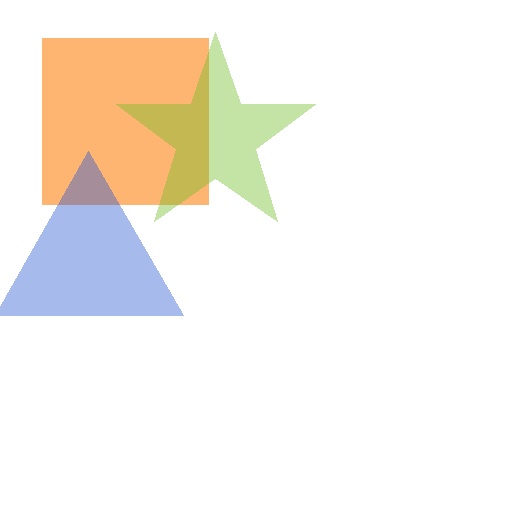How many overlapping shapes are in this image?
There are 3 overlapping shapes in the image.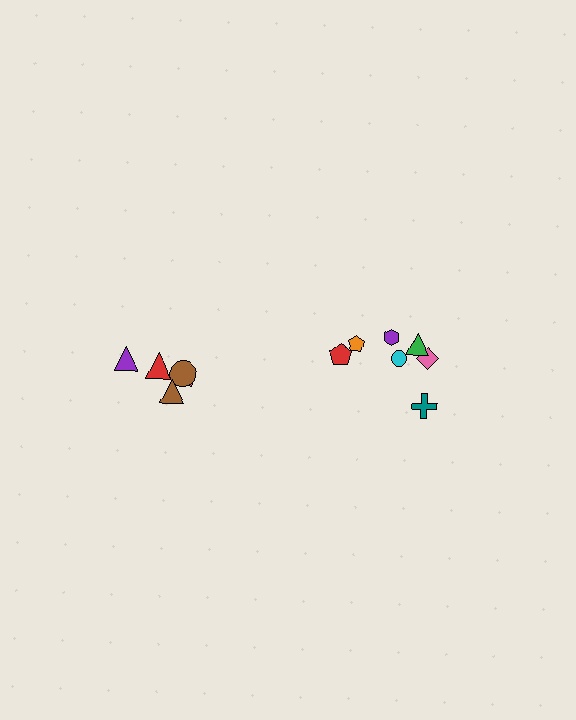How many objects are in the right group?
There are 7 objects.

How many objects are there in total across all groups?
There are 12 objects.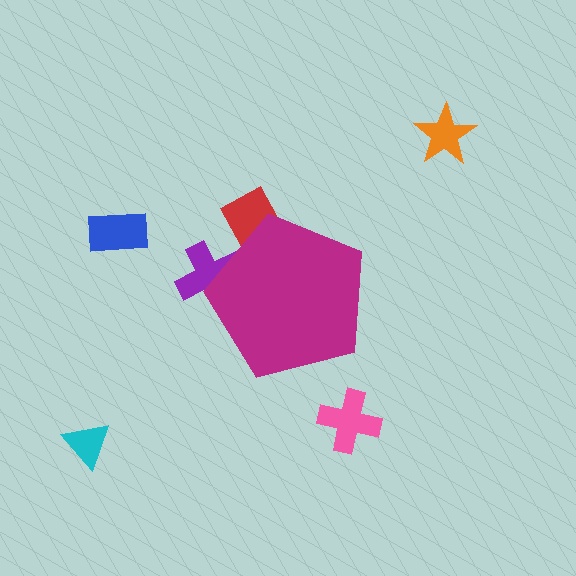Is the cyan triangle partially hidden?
No, the cyan triangle is fully visible.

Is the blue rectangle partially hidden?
No, the blue rectangle is fully visible.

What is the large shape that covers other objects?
A magenta pentagon.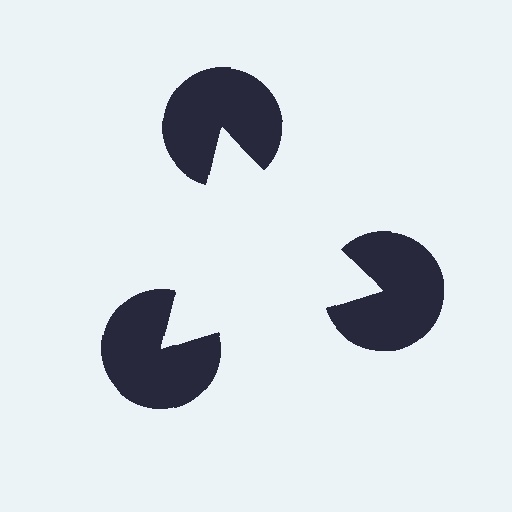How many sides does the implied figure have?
3 sides.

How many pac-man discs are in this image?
There are 3 — one at each vertex of the illusory triangle.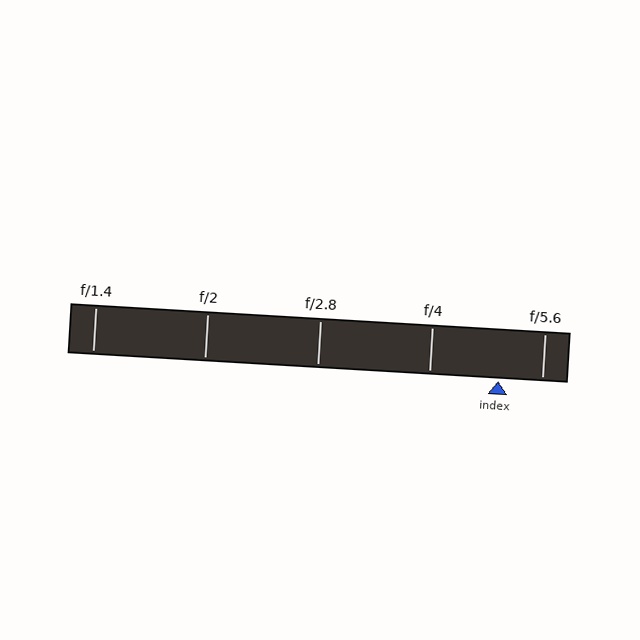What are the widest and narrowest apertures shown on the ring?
The widest aperture shown is f/1.4 and the narrowest is f/5.6.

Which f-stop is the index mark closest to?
The index mark is closest to f/5.6.